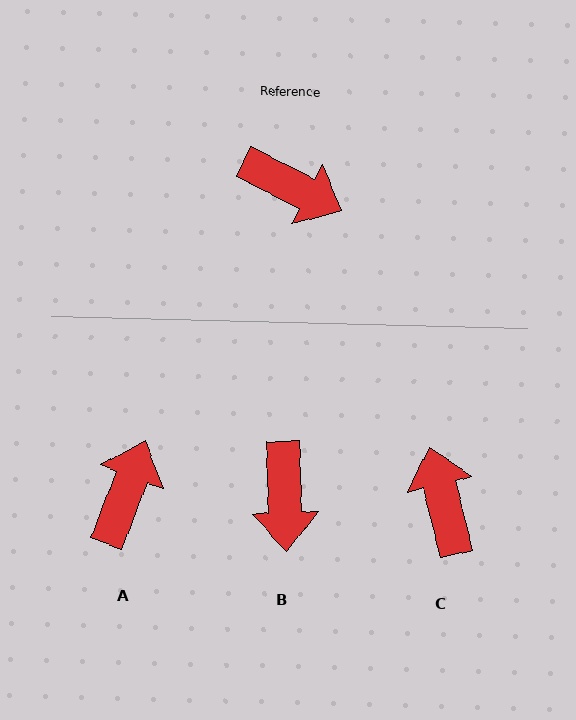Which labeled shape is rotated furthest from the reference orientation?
C, about 131 degrees away.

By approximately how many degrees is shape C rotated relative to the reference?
Approximately 131 degrees counter-clockwise.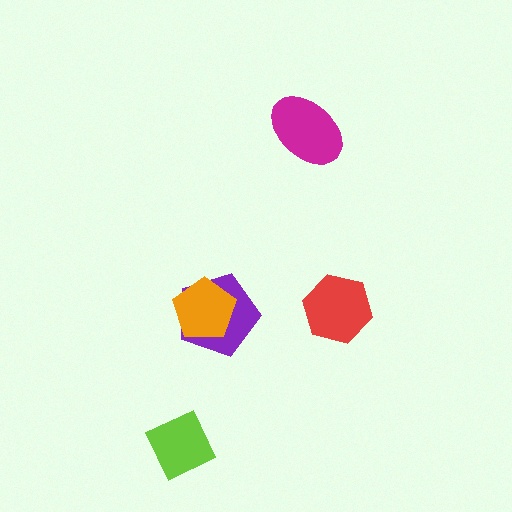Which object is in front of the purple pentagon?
The orange pentagon is in front of the purple pentagon.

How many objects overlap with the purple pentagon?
1 object overlaps with the purple pentagon.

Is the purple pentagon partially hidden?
Yes, it is partially covered by another shape.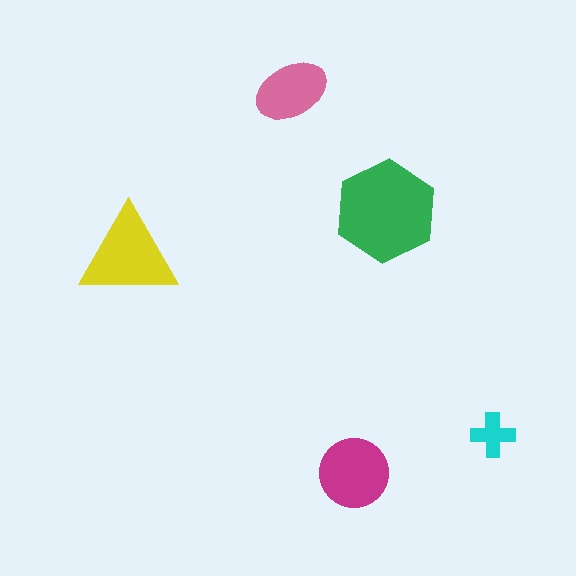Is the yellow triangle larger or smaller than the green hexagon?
Smaller.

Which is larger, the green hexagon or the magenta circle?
The green hexagon.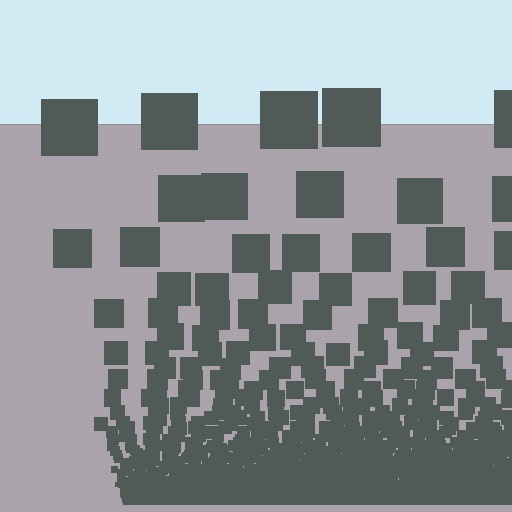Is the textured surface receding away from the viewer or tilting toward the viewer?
The surface appears to tilt toward the viewer. Texture elements get larger and sparser toward the top.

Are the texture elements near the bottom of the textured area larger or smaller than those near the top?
Smaller. The gradient is inverted — elements near the bottom are smaller and denser.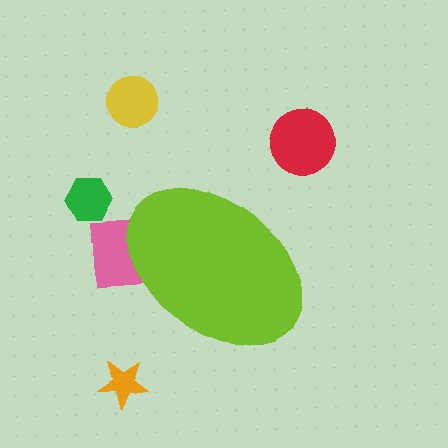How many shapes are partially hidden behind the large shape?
1 shape is partially hidden.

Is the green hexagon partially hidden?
No, the green hexagon is fully visible.